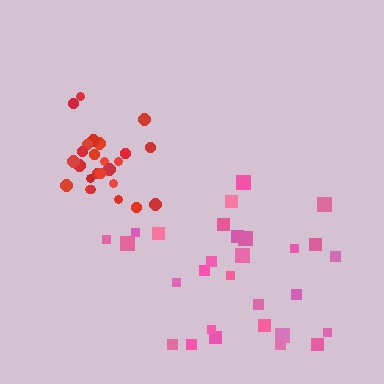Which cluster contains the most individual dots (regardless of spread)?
Pink (29).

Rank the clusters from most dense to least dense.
red, pink.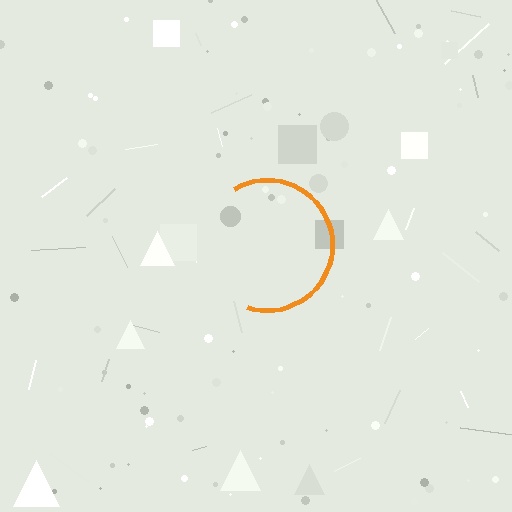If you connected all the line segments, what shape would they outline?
They would outline a circle.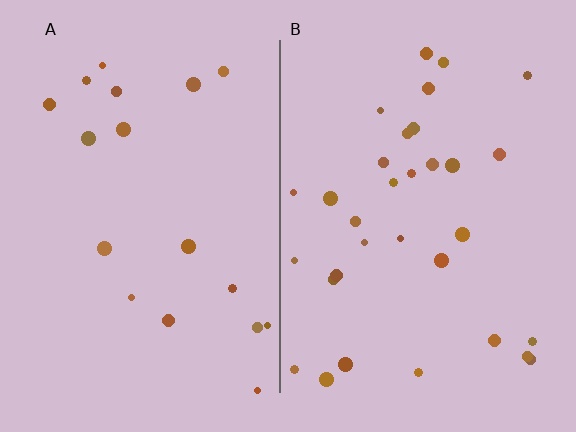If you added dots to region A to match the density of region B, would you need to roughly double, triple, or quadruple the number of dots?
Approximately double.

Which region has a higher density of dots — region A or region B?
B (the right).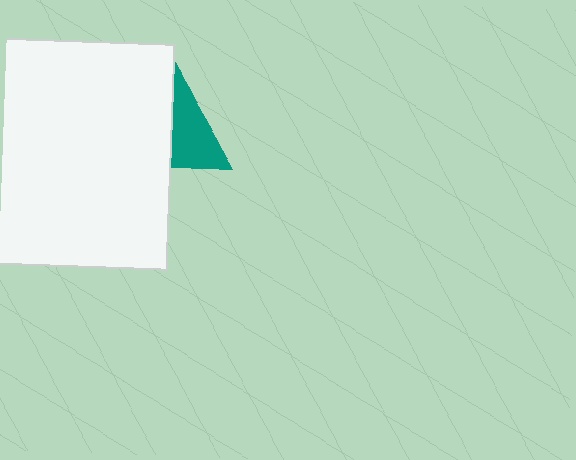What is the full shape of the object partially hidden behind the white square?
The partially hidden object is a teal triangle.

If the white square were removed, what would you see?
You would see the complete teal triangle.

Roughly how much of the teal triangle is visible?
A small part of it is visible (roughly 41%).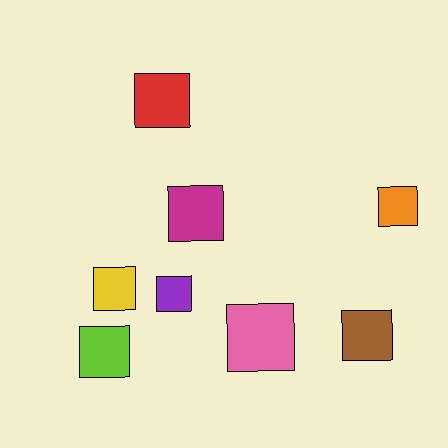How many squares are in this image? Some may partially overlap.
There are 8 squares.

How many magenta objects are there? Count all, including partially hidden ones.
There is 1 magenta object.